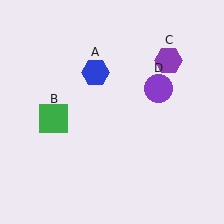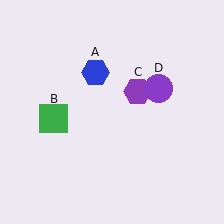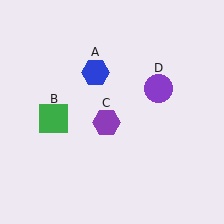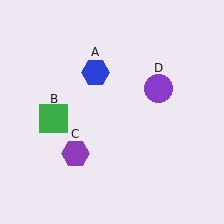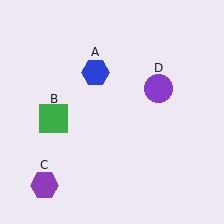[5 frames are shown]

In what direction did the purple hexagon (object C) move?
The purple hexagon (object C) moved down and to the left.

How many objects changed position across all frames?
1 object changed position: purple hexagon (object C).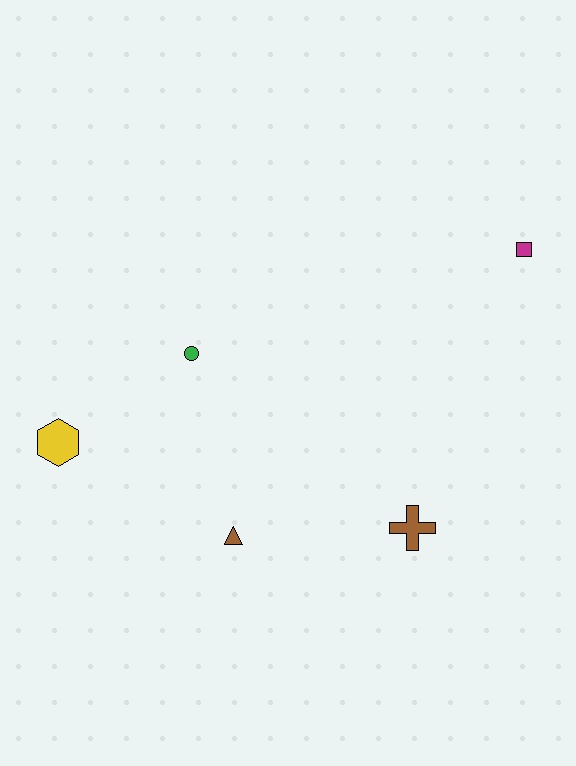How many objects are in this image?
There are 5 objects.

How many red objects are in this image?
There are no red objects.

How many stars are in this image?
There are no stars.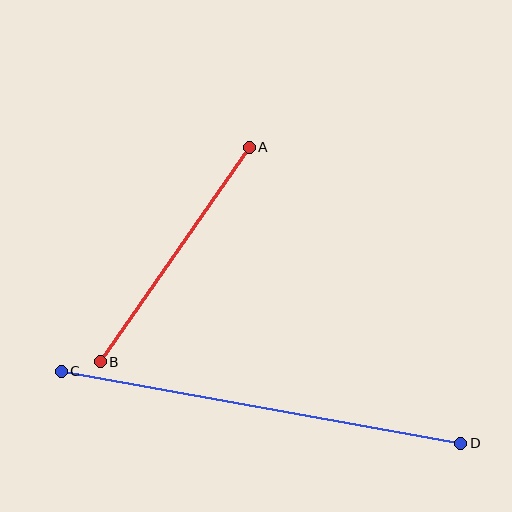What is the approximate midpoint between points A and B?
The midpoint is at approximately (175, 255) pixels.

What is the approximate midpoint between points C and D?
The midpoint is at approximately (261, 407) pixels.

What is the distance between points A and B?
The distance is approximately 262 pixels.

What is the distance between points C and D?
The distance is approximately 406 pixels.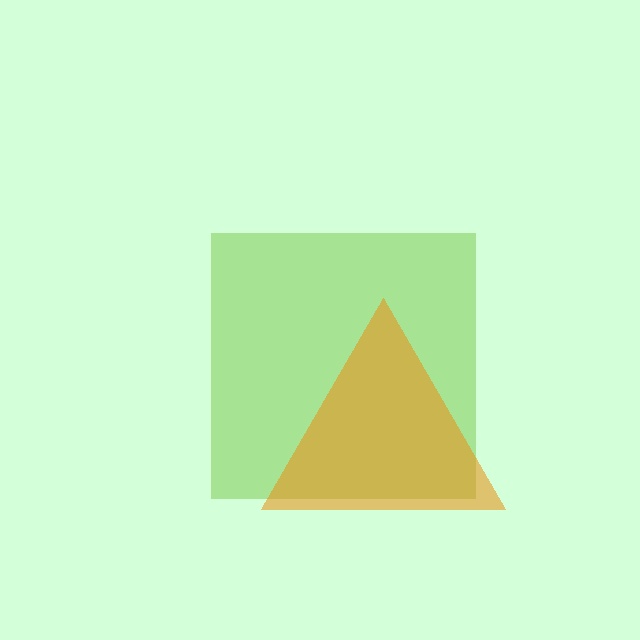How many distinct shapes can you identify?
There are 2 distinct shapes: a lime square, an orange triangle.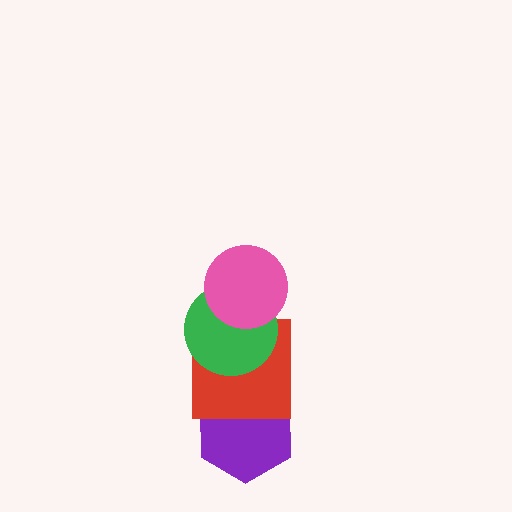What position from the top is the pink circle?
The pink circle is 1st from the top.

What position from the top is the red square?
The red square is 3rd from the top.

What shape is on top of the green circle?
The pink circle is on top of the green circle.